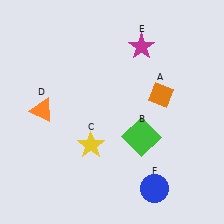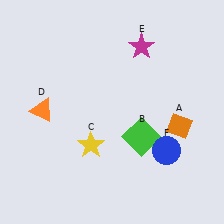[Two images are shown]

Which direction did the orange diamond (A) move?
The orange diamond (A) moved down.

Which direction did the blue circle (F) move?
The blue circle (F) moved up.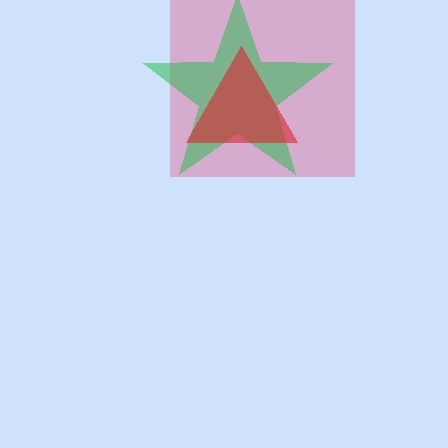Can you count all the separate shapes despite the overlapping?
Yes, there are 3 separate shapes.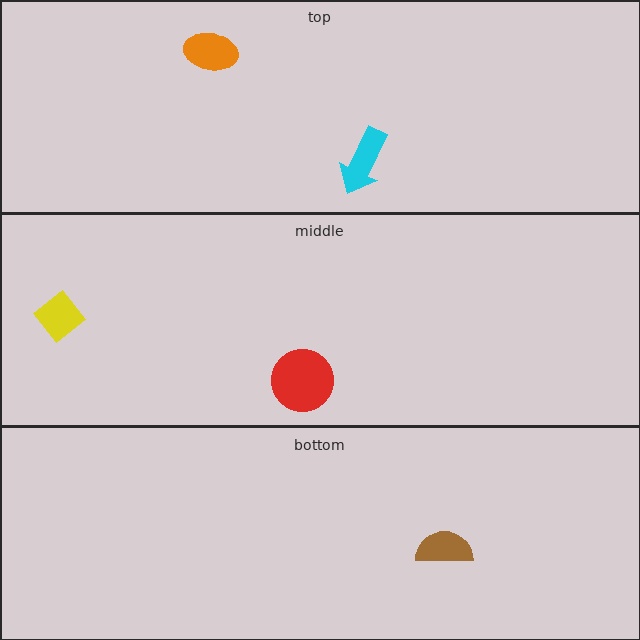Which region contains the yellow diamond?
The middle region.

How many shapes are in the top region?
2.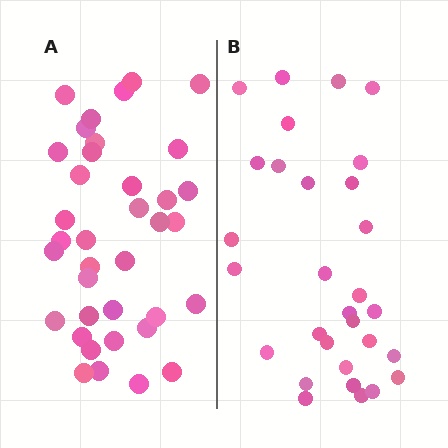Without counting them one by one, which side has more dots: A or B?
Region A (the left region) has more dots.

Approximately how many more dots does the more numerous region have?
Region A has roughly 8 or so more dots than region B.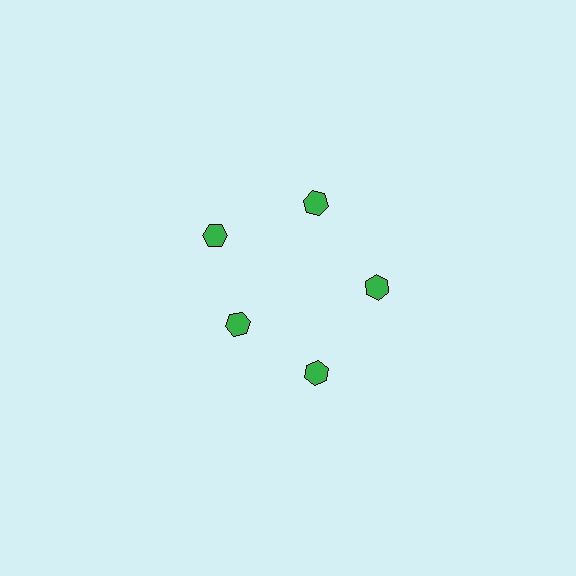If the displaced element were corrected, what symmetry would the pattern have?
It would have 5-fold rotational symmetry — the pattern would map onto itself every 72 degrees.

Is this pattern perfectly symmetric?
No. The 5 green hexagons are arranged in a ring, but one element near the 8 o'clock position is pulled inward toward the center, breaking the 5-fold rotational symmetry.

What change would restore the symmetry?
The symmetry would be restored by moving it outward, back onto the ring so that all 5 hexagons sit at equal angles and equal distance from the center.